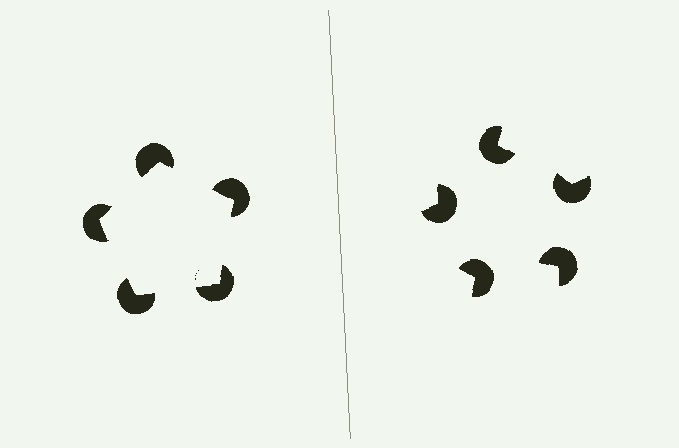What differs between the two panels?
The pac-man discs are positioned identically on both sides; only the wedge orientations differ. On the left they align to a pentagon; on the right they are misaligned.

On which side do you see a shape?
An illusory pentagon appears on the left side. On the right side the wedge cuts are rotated, so no coherent shape forms.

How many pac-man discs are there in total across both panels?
10 — 5 on each side.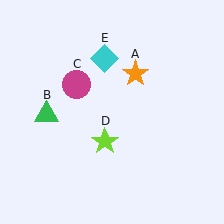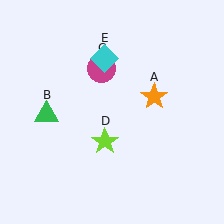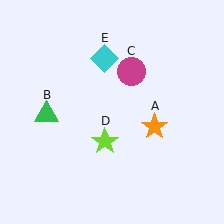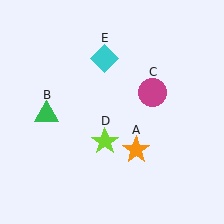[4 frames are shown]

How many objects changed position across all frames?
2 objects changed position: orange star (object A), magenta circle (object C).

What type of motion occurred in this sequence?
The orange star (object A), magenta circle (object C) rotated clockwise around the center of the scene.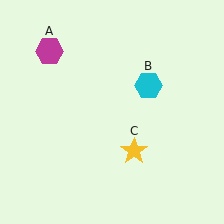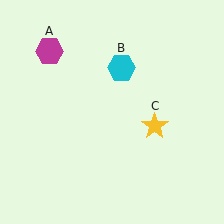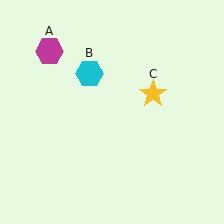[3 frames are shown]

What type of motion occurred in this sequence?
The cyan hexagon (object B), yellow star (object C) rotated counterclockwise around the center of the scene.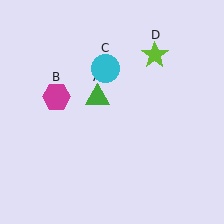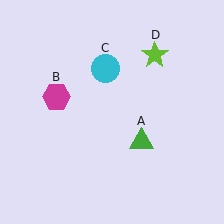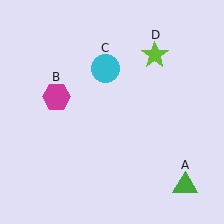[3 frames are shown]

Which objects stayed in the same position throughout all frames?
Magenta hexagon (object B) and cyan circle (object C) and lime star (object D) remained stationary.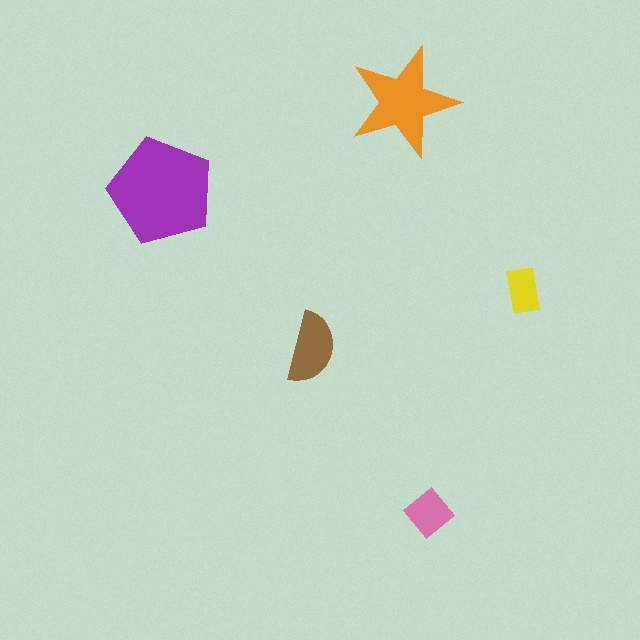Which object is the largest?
The purple pentagon.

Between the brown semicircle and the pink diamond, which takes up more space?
The brown semicircle.